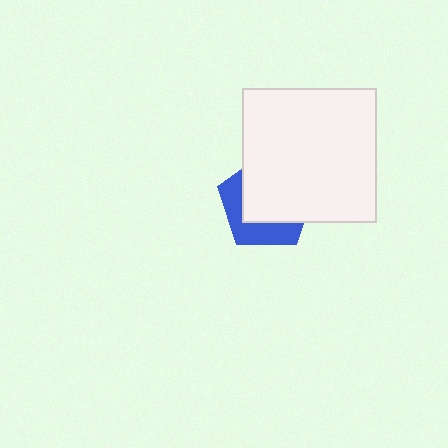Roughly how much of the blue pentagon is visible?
A small part of it is visible (roughly 37%).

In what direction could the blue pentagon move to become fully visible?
The blue pentagon could move toward the lower-left. That would shift it out from behind the white square entirely.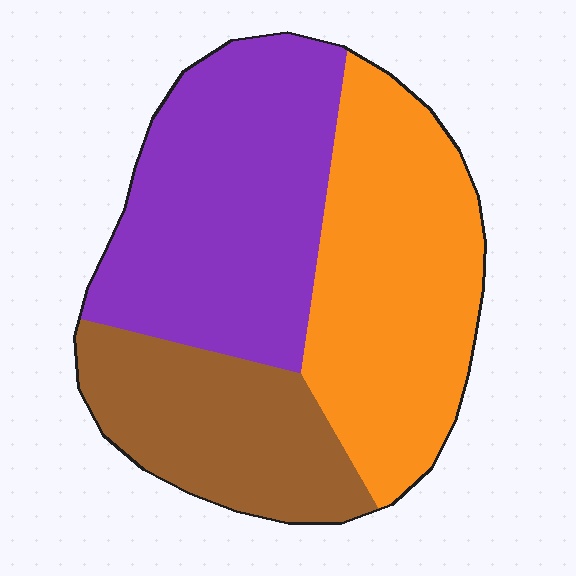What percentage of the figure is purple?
Purple takes up between a quarter and a half of the figure.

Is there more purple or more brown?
Purple.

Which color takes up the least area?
Brown, at roughly 25%.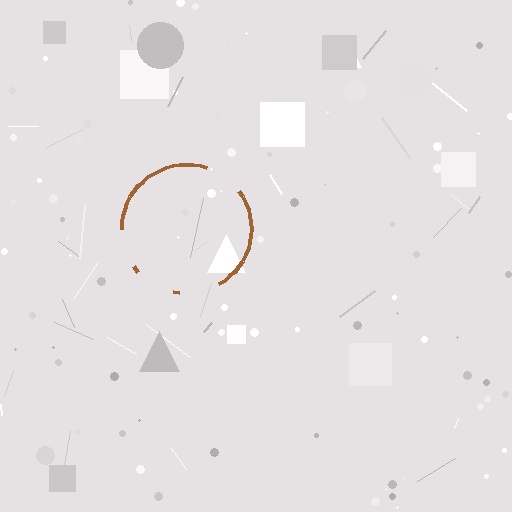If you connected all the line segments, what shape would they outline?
They would outline a circle.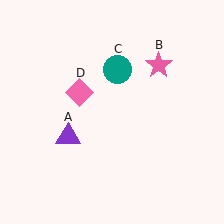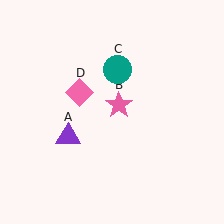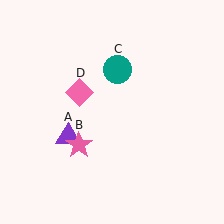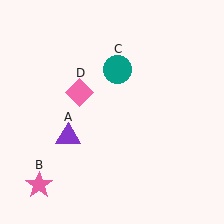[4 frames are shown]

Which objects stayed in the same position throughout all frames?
Purple triangle (object A) and teal circle (object C) and pink diamond (object D) remained stationary.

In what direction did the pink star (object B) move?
The pink star (object B) moved down and to the left.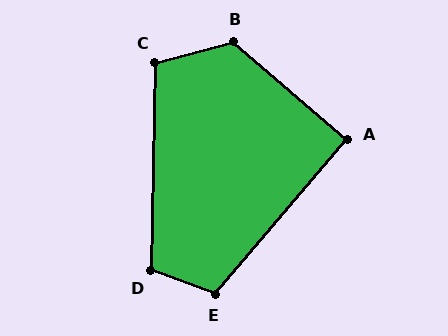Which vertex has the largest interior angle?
B, at approximately 125 degrees.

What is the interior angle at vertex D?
Approximately 108 degrees (obtuse).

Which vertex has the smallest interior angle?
A, at approximately 90 degrees.